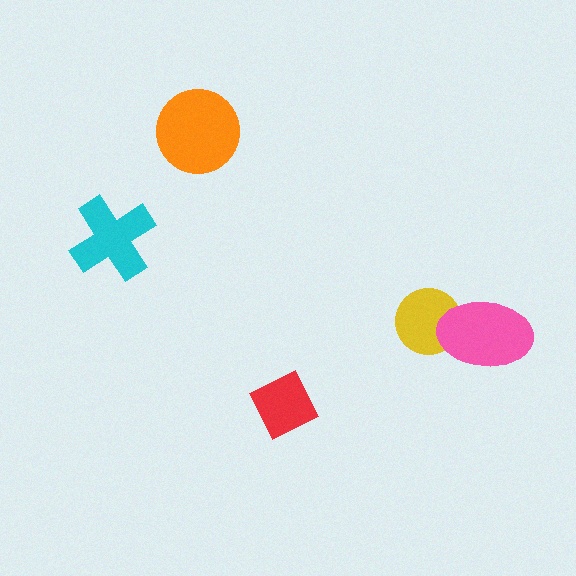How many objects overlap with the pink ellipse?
1 object overlaps with the pink ellipse.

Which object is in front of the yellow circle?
The pink ellipse is in front of the yellow circle.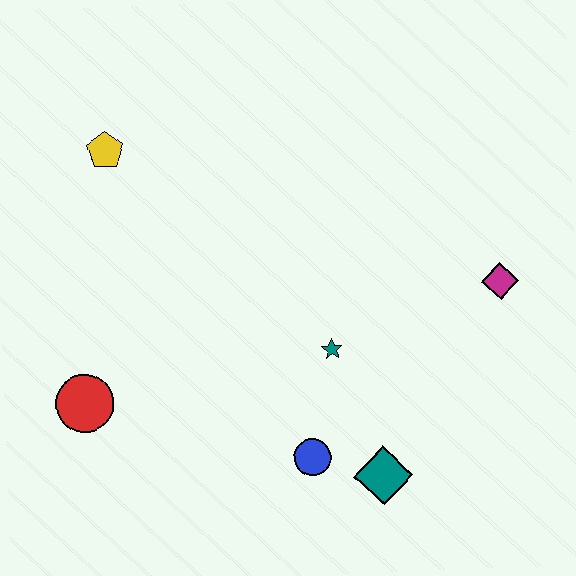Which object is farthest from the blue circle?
The yellow pentagon is farthest from the blue circle.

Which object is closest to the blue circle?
The teal diamond is closest to the blue circle.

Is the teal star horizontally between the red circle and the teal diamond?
Yes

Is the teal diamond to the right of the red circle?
Yes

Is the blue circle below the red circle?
Yes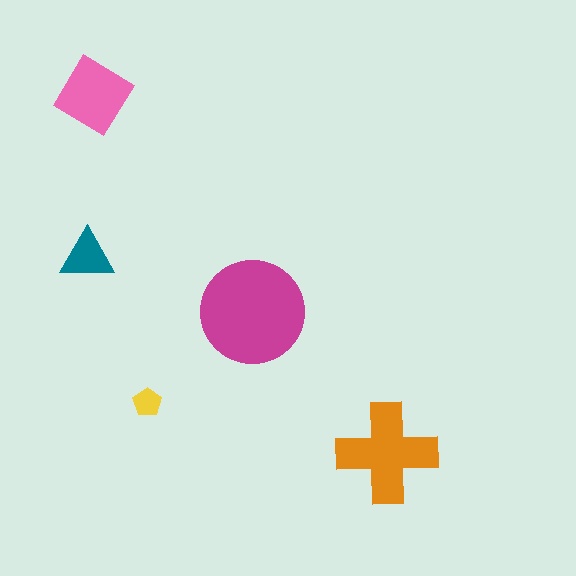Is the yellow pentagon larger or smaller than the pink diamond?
Smaller.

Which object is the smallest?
The yellow pentagon.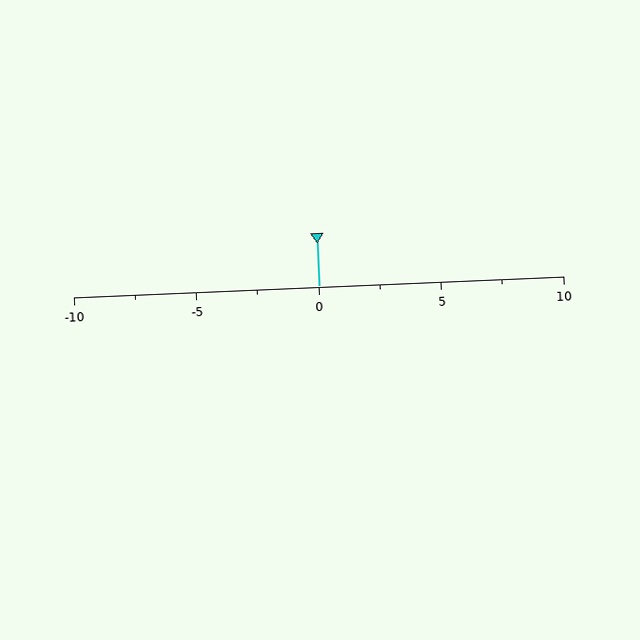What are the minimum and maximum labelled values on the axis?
The axis runs from -10 to 10.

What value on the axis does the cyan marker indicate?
The marker indicates approximately 0.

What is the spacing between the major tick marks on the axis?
The major ticks are spaced 5 apart.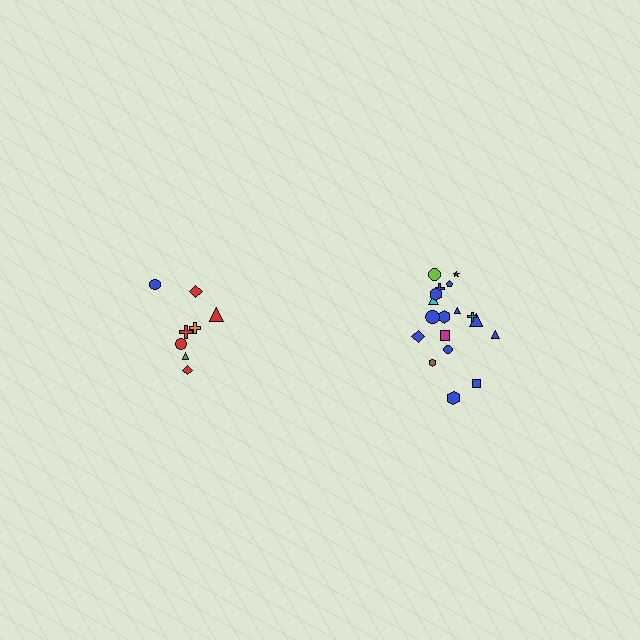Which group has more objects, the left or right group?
The right group.